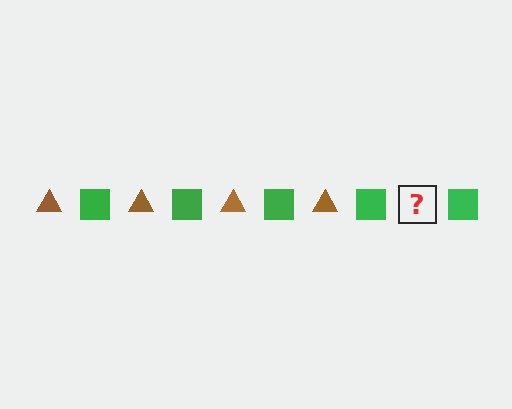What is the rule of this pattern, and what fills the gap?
The rule is that the pattern alternates between brown triangle and green square. The gap should be filled with a brown triangle.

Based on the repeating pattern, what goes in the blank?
The blank should be a brown triangle.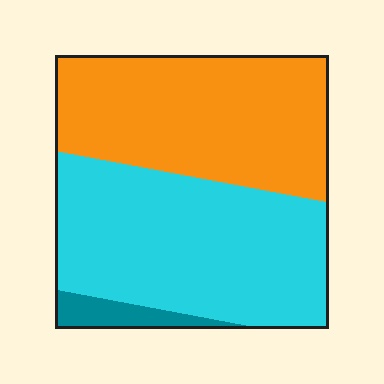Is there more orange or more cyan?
Cyan.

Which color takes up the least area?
Teal, at roughly 5%.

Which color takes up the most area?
Cyan, at roughly 50%.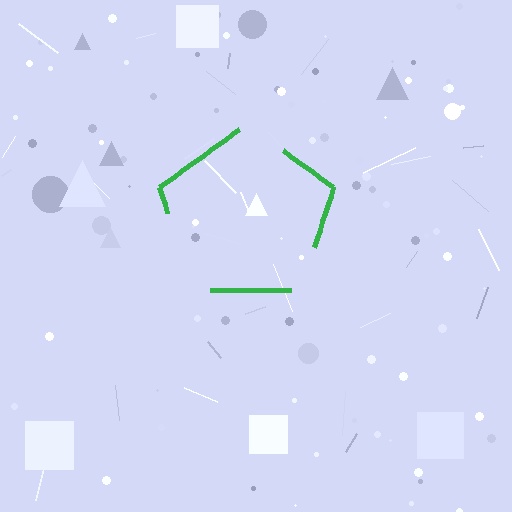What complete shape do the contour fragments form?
The contour fragments form a pentagon.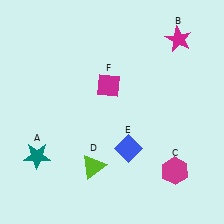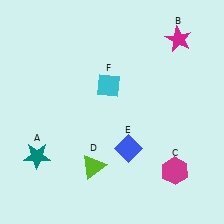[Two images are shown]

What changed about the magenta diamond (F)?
In Image 1, F is magenta. In Image 2, it changed to cyan.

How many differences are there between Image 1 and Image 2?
There is 1 difference between the two images.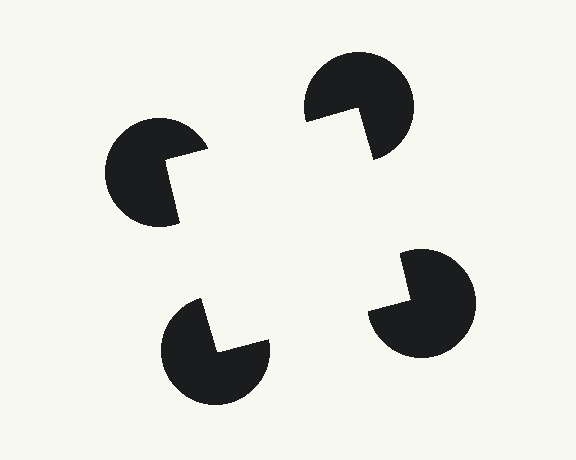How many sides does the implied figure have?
4 sides.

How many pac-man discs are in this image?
There are 4 — one at each vertex of the illusory square.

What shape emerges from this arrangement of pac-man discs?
An illusory square — its edges are inferred from the aligned wedge cuts in the pac-man discs, not physically drawn.